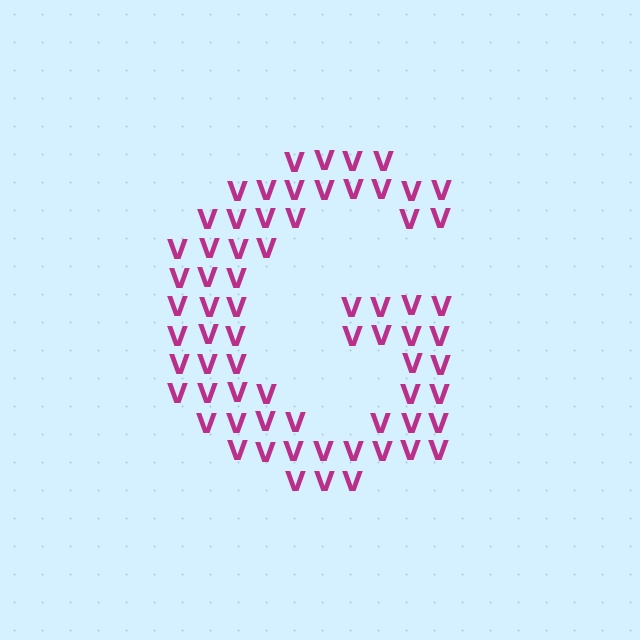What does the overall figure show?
The overall figure shows the letter G.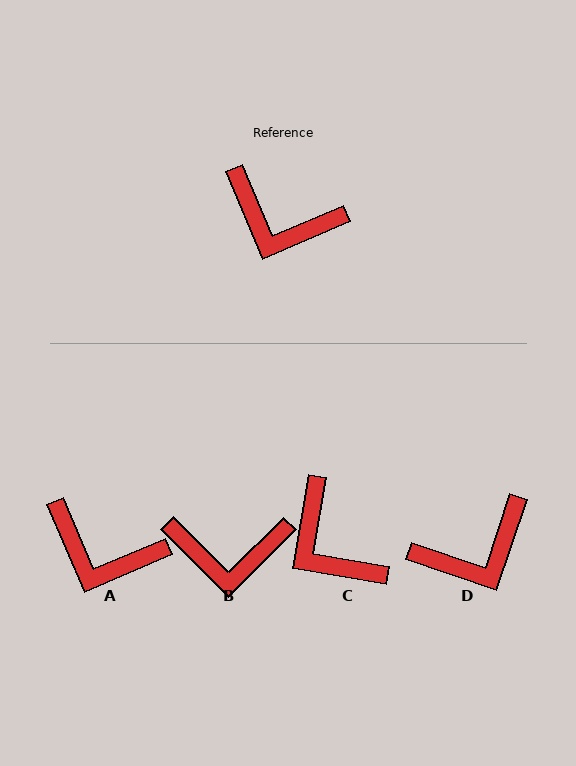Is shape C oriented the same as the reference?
No, it is off by about 33 degrees.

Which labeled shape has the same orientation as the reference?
A.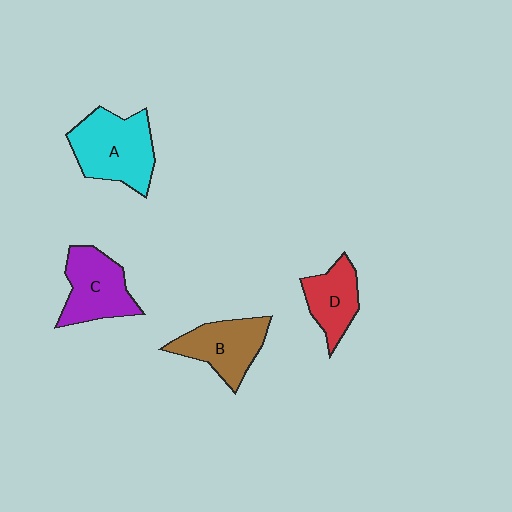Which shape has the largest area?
Shape A (cyan).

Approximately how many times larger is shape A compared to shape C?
Approximately 1.2 times.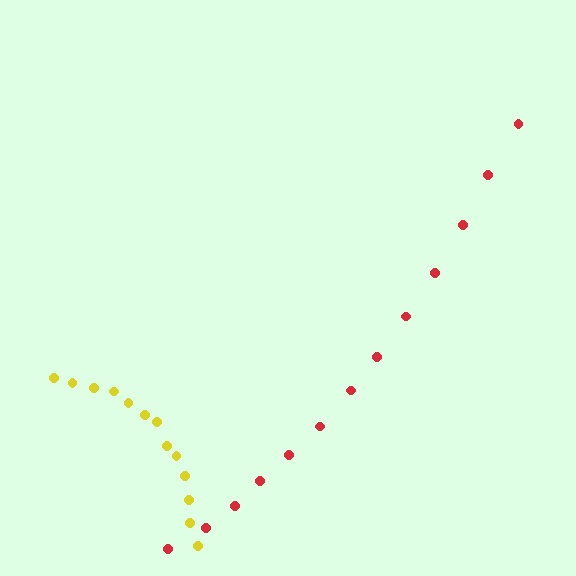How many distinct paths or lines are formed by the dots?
There are 2 distinct paths.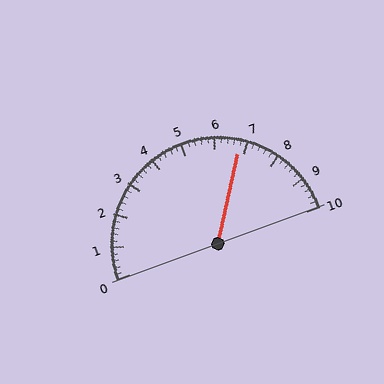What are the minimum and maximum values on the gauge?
The gauge ranges from 0 to 10.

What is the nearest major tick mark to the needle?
The nearest major tick mark is 7.